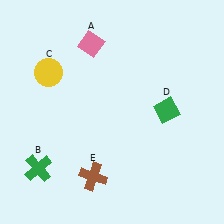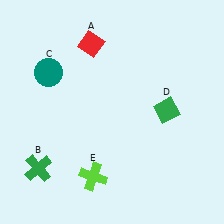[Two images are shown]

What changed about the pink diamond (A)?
In Image 1, A is pink. In Image 2, it changed to red.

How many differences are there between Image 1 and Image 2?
There are 3 differences between the two images.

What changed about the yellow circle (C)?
In Image 1, C is yellow. In Image 2, it changed to teal.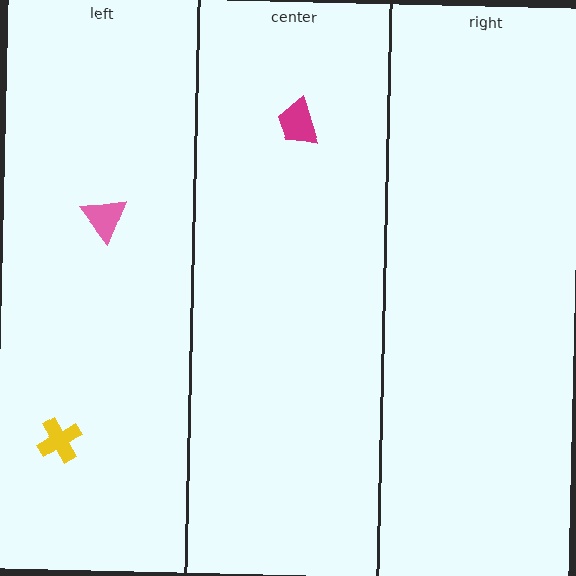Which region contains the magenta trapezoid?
The center region.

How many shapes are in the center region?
1.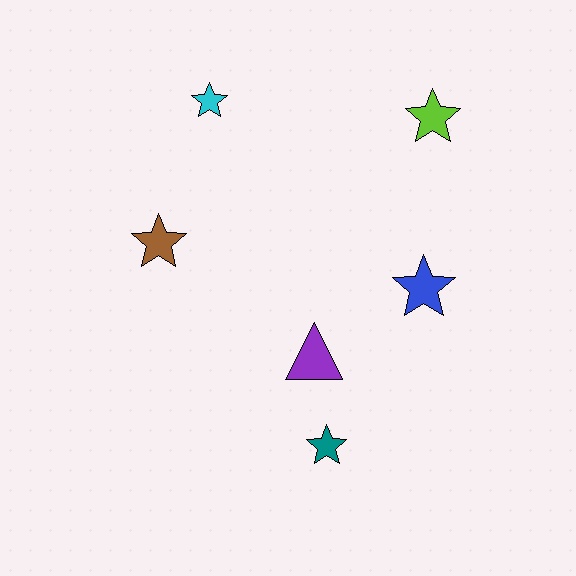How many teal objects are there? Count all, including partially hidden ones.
There is 1 teal object.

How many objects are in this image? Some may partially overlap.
There are 6 objects.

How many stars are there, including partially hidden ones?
There are 5 stars.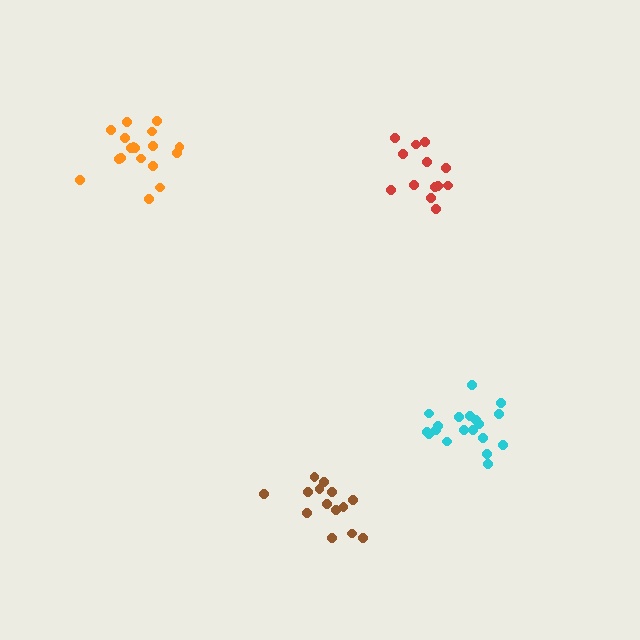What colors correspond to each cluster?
The clusters are colored: cyan, brown, red, orange.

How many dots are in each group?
Group 1: 19 dots, Group 2: 14 dots, Group 3: 13 dots, Group 4: 18 dots (64 total).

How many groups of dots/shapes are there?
There are 4 groups.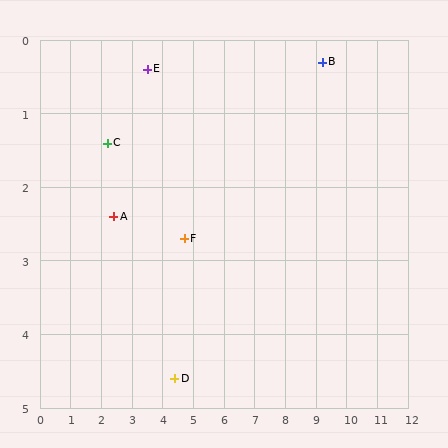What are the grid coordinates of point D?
Point D is at approximately (4.4, 4.6).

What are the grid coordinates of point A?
Point A is at approximately (2.4, 2.4).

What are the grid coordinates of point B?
Point B is at approximately (9.2, 0.3).